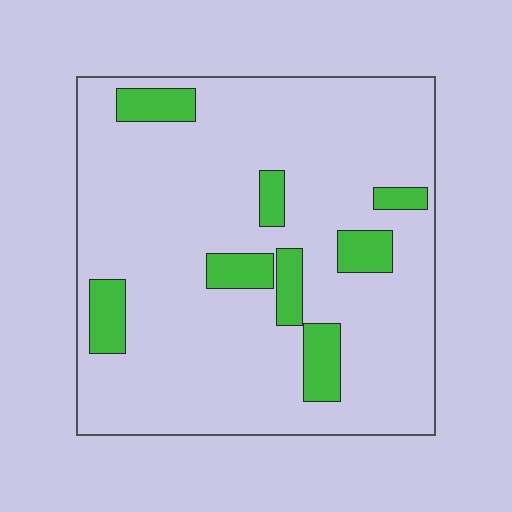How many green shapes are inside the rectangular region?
8.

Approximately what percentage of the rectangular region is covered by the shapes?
Approximately 15%.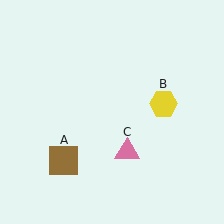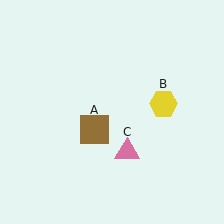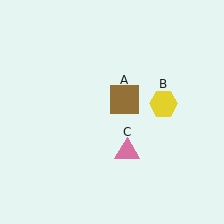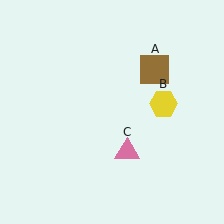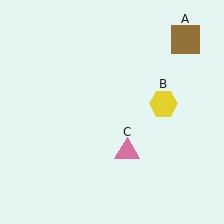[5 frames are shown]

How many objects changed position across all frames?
1 object changed position: brown square (object A).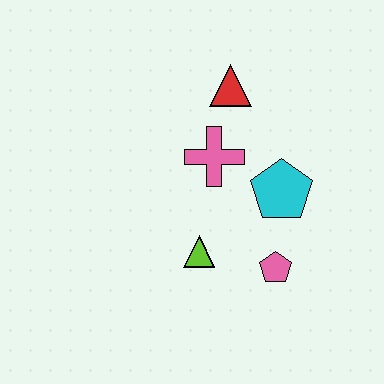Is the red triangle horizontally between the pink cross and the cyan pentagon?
Yes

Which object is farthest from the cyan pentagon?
The red triangle is farthest from the cyan pentagon.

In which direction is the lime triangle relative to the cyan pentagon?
The lime triangle is to the left of the cyan pentagon.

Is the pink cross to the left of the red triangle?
Yes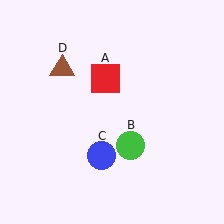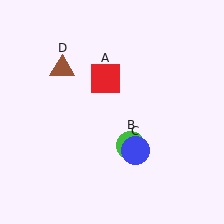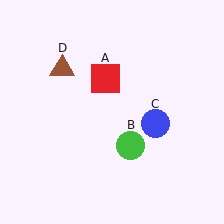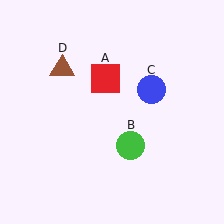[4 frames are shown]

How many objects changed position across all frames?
1 object changed position: blue circle (object C).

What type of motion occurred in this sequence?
The blue circle (object C) rotated counterclockwise around the center of the scene.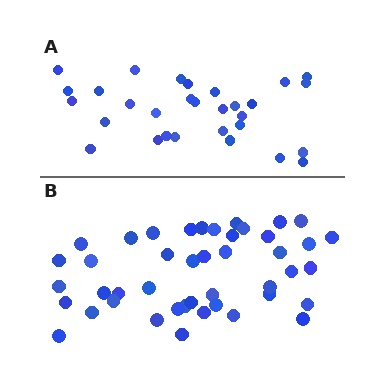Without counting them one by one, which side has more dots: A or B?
Region B (the bottom region) has more dots.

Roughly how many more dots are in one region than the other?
Region B has approximately 15 more dots than region A.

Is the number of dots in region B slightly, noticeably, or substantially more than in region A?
Region B has substantially more. The ratio is roughly 1.5 to 1.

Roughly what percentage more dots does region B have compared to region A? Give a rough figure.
About 45% more.